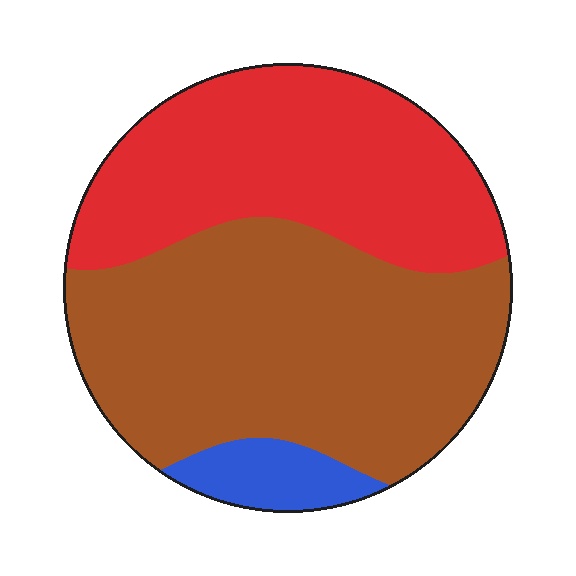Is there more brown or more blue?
Brown.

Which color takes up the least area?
Blue, at roughly 5%.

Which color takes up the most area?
Brown, at roughly 55%.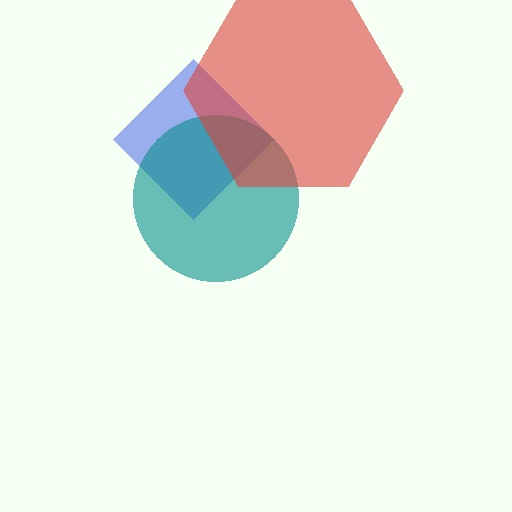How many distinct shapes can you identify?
There are 3 distinct shapes: a blue diamond, a teal circle, a red hexagon.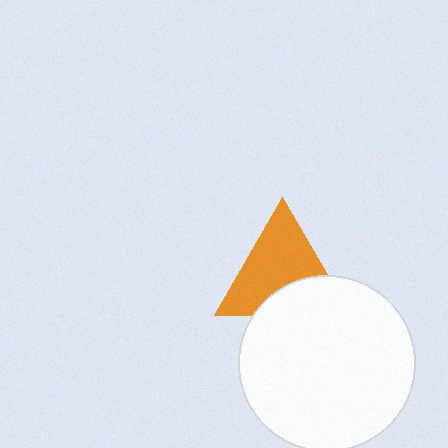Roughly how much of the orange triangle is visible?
Most of it is visible (roughly 68%).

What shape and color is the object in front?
The object in front is a white circle.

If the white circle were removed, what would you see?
You would see the complete orange triangle.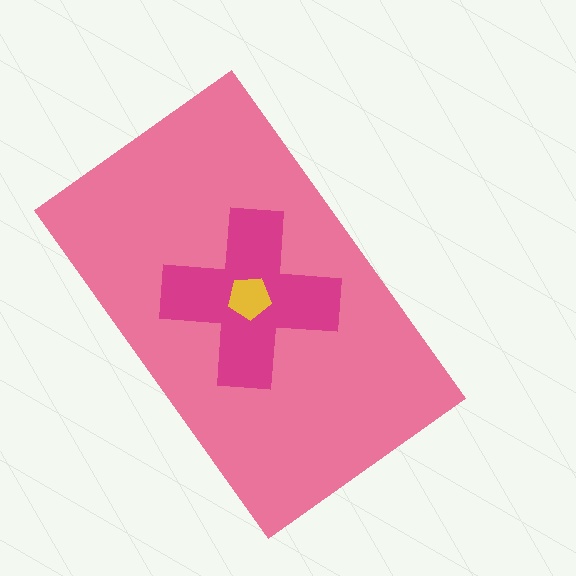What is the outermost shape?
The pink rectangle.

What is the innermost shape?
The yellow pentagon.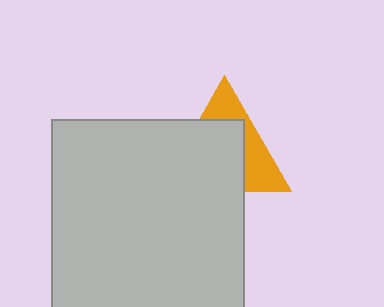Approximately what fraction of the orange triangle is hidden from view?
Roughly 62% of the orange triangle is hidden behind the light gray rectangle.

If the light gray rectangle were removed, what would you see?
You would see the complete orange triangle.